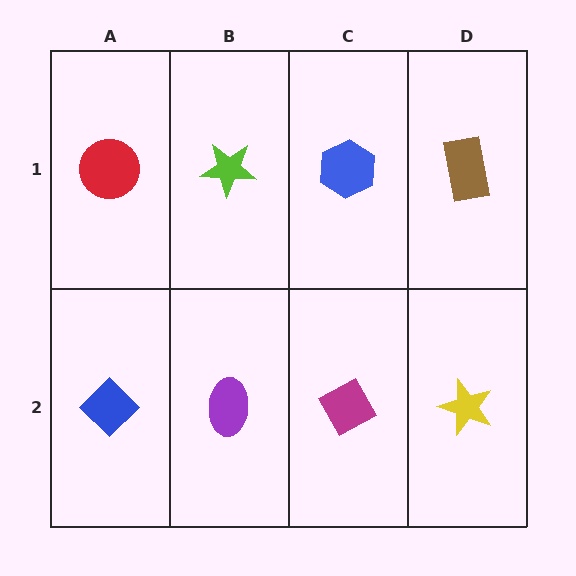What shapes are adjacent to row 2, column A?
A red circle (row 1, column A), a purple ellipse (row 2, column B).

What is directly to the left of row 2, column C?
A purple ellipse.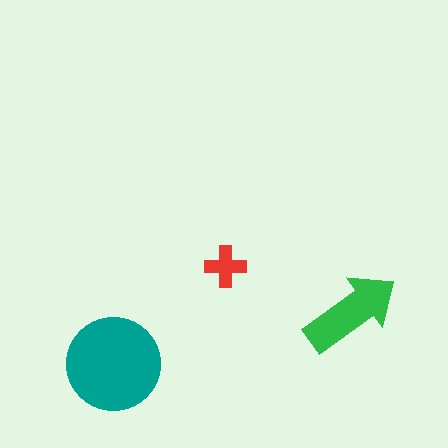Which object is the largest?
The teal circle.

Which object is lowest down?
The teal circle is bottommost.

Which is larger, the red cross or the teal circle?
The teal circle.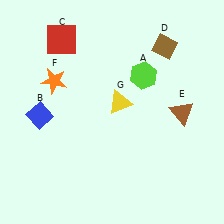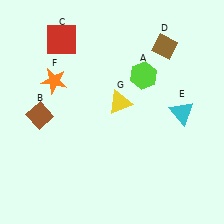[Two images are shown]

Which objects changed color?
B changed from blue to brown. E changed from brown to cyan.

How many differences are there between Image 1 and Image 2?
There are 2 differences between the two images.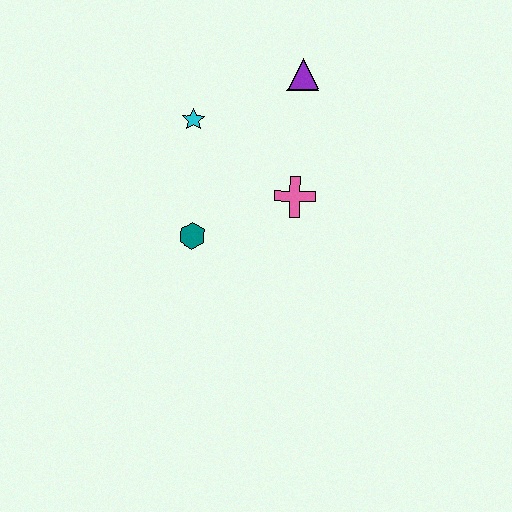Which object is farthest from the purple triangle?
The teal hexagon is farthest from the purple triangle.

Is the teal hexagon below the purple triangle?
Yes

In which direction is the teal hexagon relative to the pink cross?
The teal hexagon is to the left of the pink cross.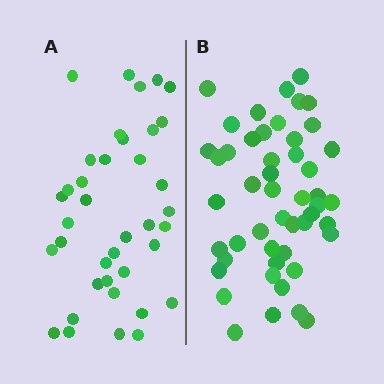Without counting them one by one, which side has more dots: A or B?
Region B (the right region) has more dots.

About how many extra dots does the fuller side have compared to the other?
Region B has roughly 12 or so more dots than region A.